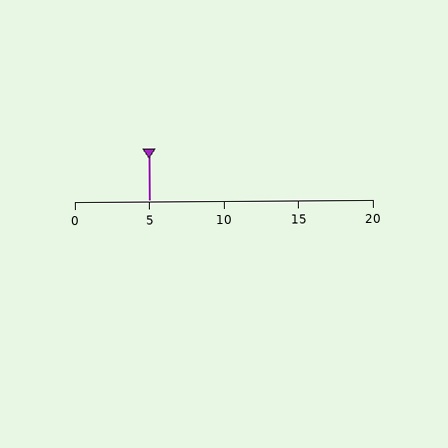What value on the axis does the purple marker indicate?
The marker indicates approximately 5.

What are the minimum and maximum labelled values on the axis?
The axis runs from 0 to 20.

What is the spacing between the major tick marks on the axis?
The major ticks are spaced 5 apart.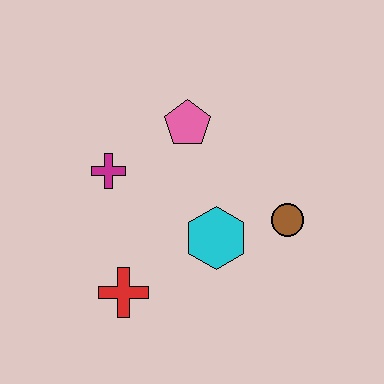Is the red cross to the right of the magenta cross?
Yes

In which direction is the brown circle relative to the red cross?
The brown circle is to the right of the red cross.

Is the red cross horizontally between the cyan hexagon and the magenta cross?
Yes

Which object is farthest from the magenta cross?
The brown circle is farthest from the magenta cross.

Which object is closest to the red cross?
The cyan hexagon is closest to the red cross.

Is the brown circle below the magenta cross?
Yes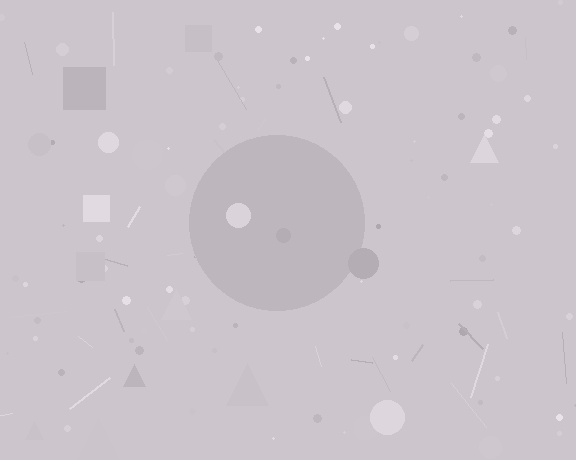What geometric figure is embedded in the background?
A circle is embedded in the background.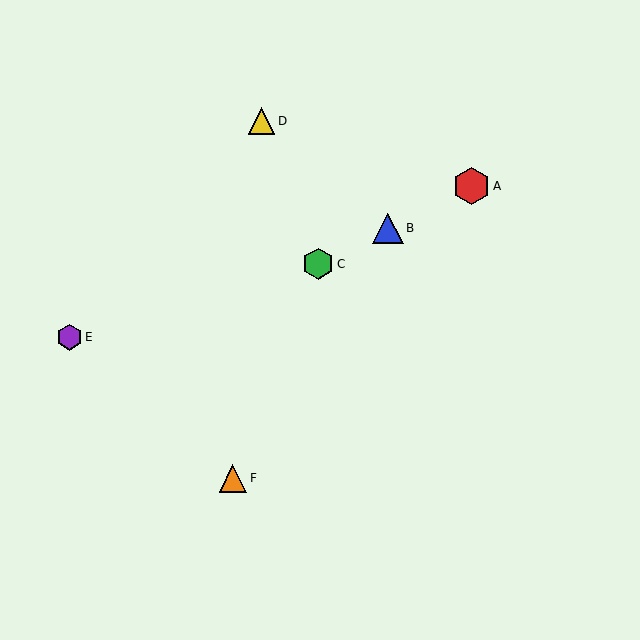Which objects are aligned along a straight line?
Objects A, B, C are aligned along a straight line.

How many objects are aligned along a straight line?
3 objects (A, B, C) are aligned along a straight line.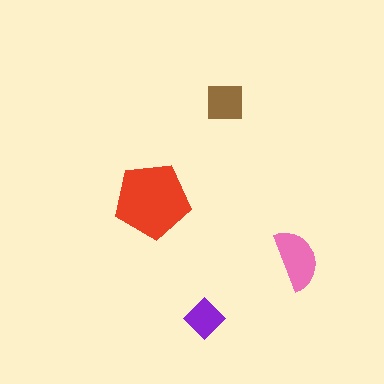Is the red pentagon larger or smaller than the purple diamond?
Larger.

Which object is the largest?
The red pentagon.